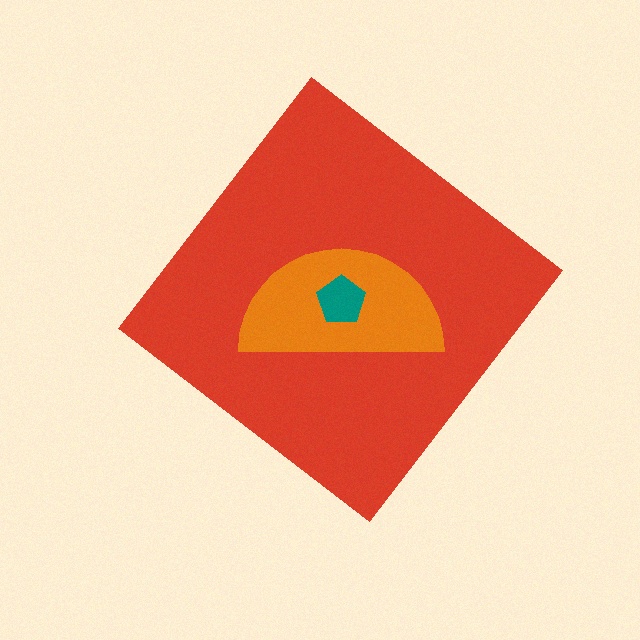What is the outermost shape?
The red diamond.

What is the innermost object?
The teal pentagon.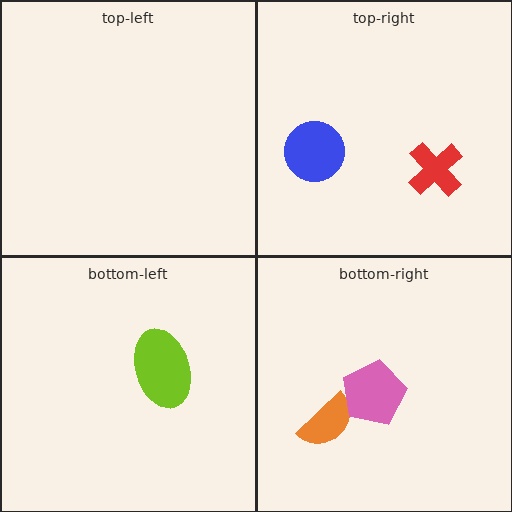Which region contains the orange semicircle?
The bottom-right region.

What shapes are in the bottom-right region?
The orange semicircle, the pink pentagon.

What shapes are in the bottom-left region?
The lime ellipse.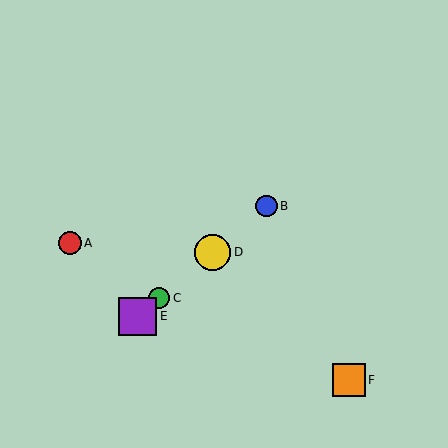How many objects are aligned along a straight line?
4 objects (B, C, D, E) are aligned along a straight line.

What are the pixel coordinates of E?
Object E is at (138, 316).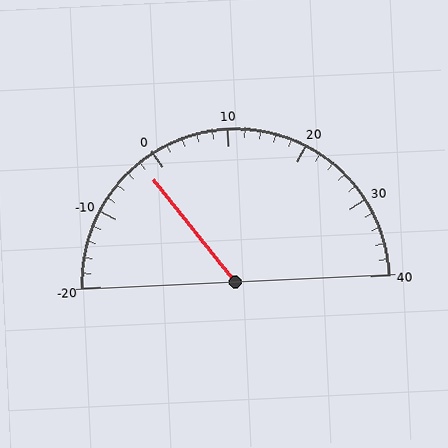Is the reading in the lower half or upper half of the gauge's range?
The reading is in the lower half of the range (-20 to 40).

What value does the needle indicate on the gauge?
The needle indicates approximately -2.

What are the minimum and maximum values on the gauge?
The gauge ranges from -20 to 40.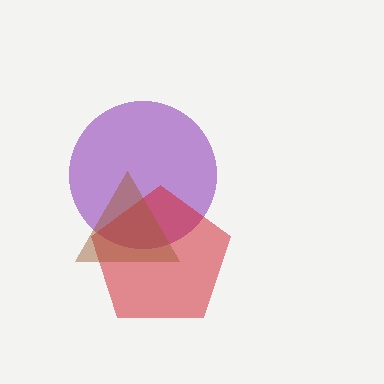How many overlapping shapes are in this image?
There are 3 overlapping shapes in the image.